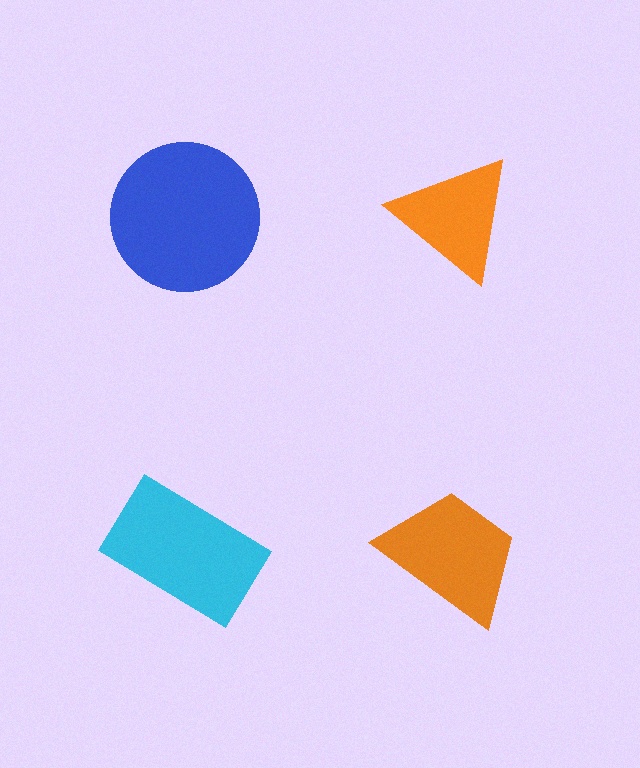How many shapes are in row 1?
2 shapes.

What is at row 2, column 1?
A cyan rectangle.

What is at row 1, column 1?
A blue circle.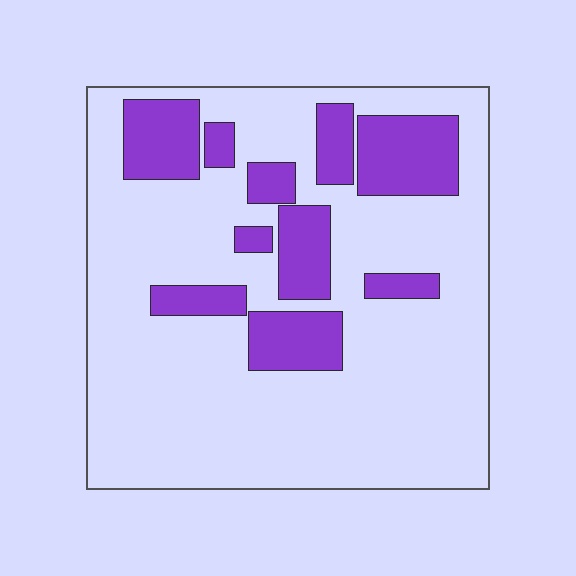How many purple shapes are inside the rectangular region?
10.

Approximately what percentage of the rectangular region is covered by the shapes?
Approximately 25%.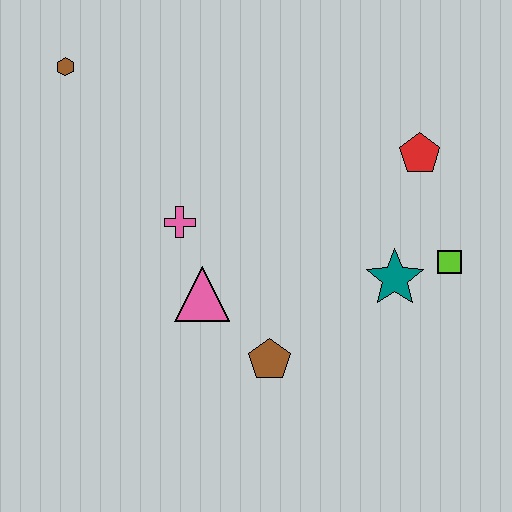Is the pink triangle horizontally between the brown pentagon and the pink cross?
Yes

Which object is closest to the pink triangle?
The pink cross is closest to the pink triangle.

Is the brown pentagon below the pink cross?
Yes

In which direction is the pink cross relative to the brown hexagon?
The pink cross is below the brown hexagon.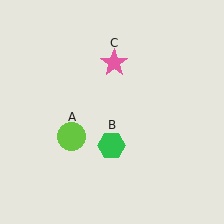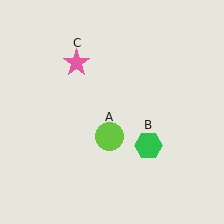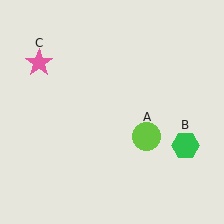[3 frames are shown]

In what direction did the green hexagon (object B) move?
The green hexagon (object B) moved right.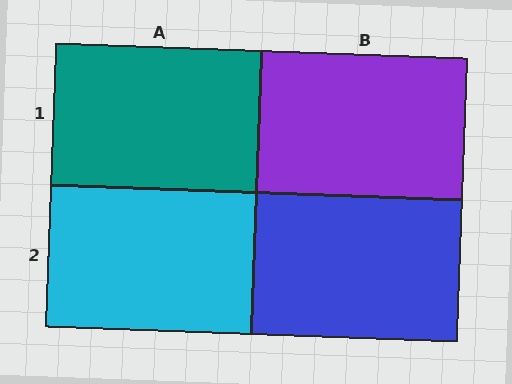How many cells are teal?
1 cell is teal.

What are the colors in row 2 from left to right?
Cyan, blue.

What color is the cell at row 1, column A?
Teal.